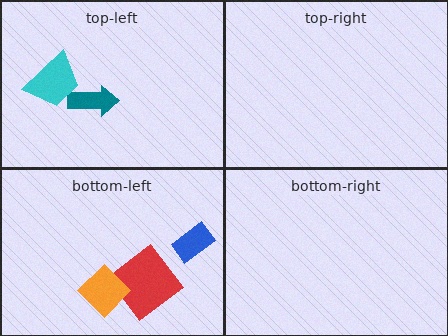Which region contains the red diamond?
The bottom-left region.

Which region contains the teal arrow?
The top-left region.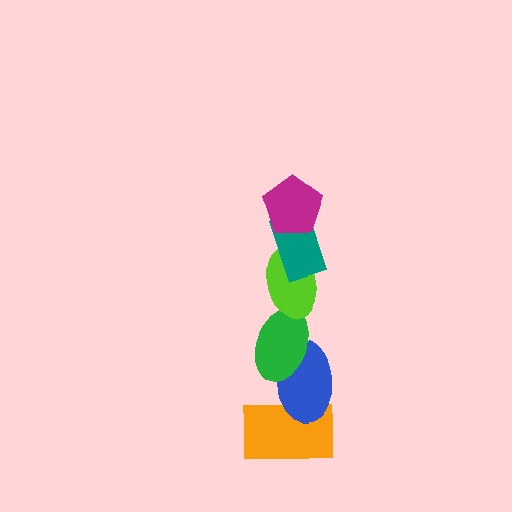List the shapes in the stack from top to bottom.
From top to bottom: the magenta pentagon, the teal rectangle, the lime ellipse, the green ellipse, the blue ellipse, the orange rectangle.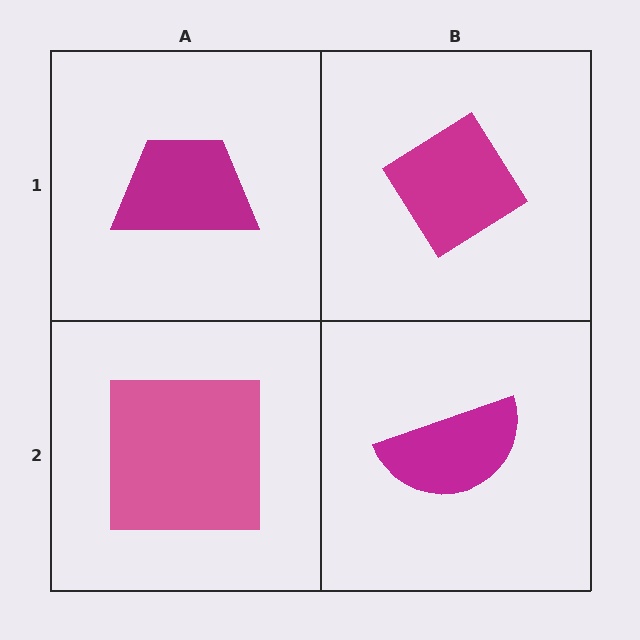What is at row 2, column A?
A pink square.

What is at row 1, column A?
A magenta trapezoid.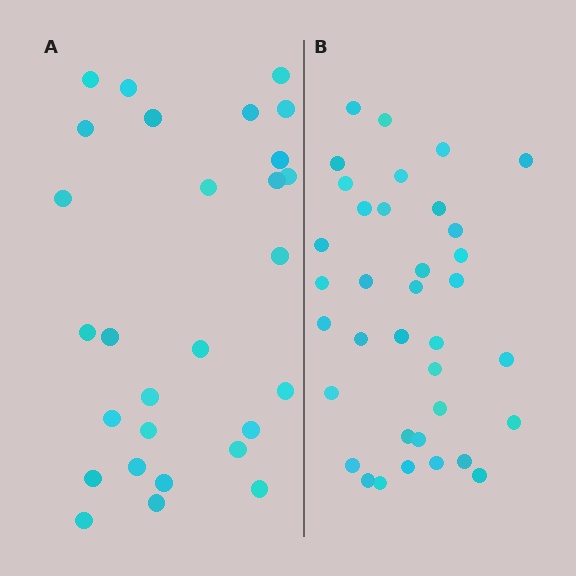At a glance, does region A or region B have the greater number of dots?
Region B (the right region) has more dots.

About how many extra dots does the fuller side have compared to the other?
Region B has roughly 8 or so more dots than region A.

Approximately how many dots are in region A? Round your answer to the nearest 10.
About 30 dots. (The exact count is 28, which rounds to 30.)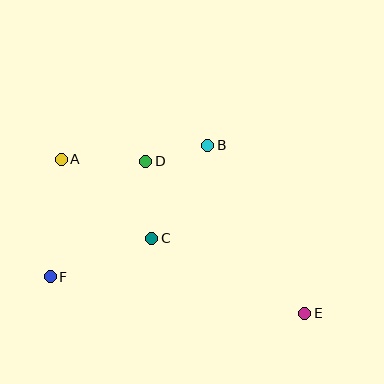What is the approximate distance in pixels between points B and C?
The distance between B and C is approximately 108 pixels.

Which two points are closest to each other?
Points B and D are closest to each other.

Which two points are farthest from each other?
Points A and E are farthest from each other.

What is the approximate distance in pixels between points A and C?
The distance between A and C is approximately 120 pixels.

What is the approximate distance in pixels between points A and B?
The distance between A and B is approximately 147 pixels.